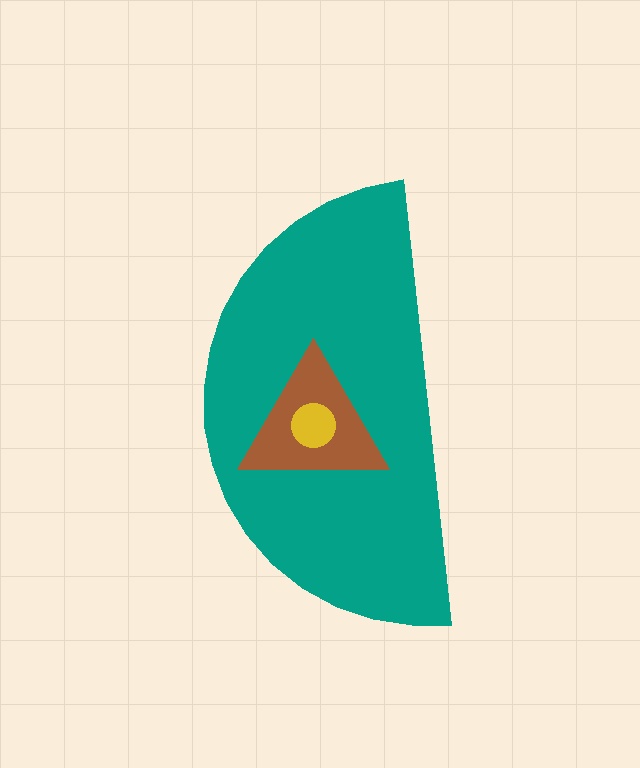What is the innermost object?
The yellow circle.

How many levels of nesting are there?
3.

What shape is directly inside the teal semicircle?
The brown triangle.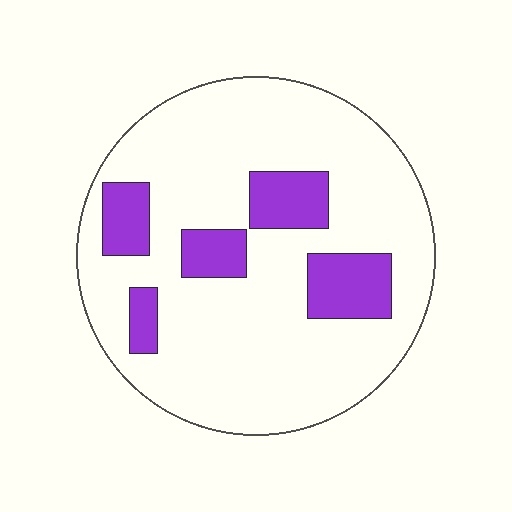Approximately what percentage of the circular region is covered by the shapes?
Approximately 20%.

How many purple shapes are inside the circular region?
5.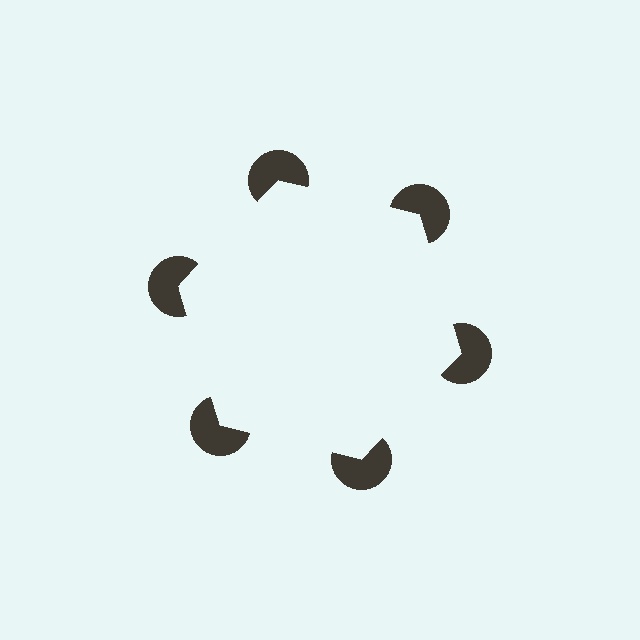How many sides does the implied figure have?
6 sides.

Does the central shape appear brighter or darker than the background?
It typically appears slightly brighter than the background, even though no actual brightness change is drawn.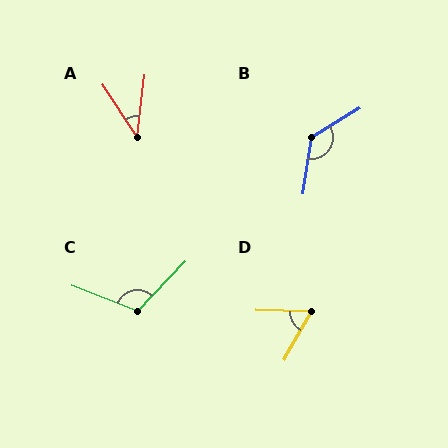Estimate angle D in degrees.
Approximately 62 degrees.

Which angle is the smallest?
A, at approximately 40 degrees.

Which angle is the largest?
B, at approximately 130 degrees.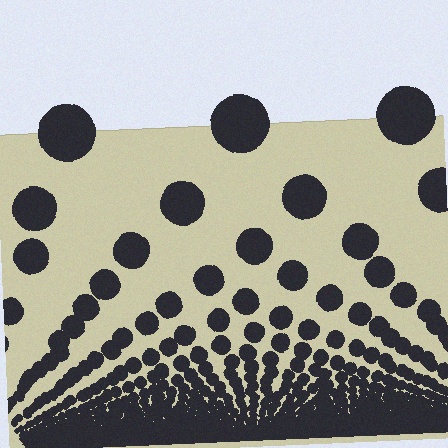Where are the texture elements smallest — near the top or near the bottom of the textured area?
Near the bottom.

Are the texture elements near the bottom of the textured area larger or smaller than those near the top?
Smaller. The gradient is inverted — elements near the bottom are smaller and denser.